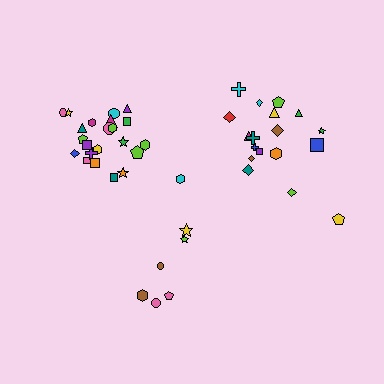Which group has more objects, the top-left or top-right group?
The top-left group.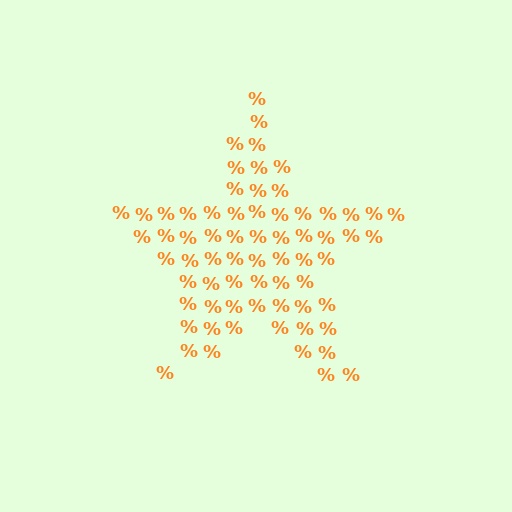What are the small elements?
The small elements are percent signs.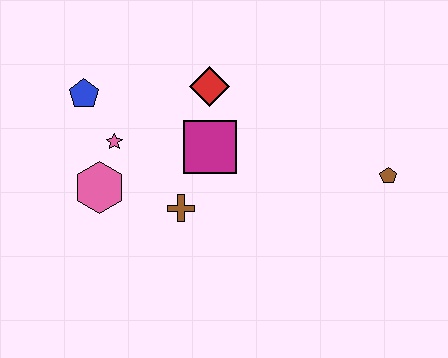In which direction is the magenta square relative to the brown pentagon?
The magenta square is to the left of the brown pentagon.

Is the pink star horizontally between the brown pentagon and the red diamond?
No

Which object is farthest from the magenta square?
The brown pentagon is farthest from the magenta square.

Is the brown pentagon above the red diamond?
No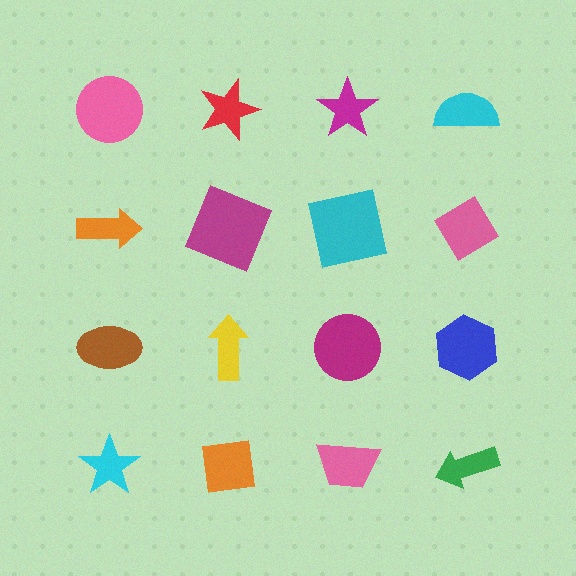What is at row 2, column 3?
A cyan square.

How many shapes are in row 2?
4 shapes.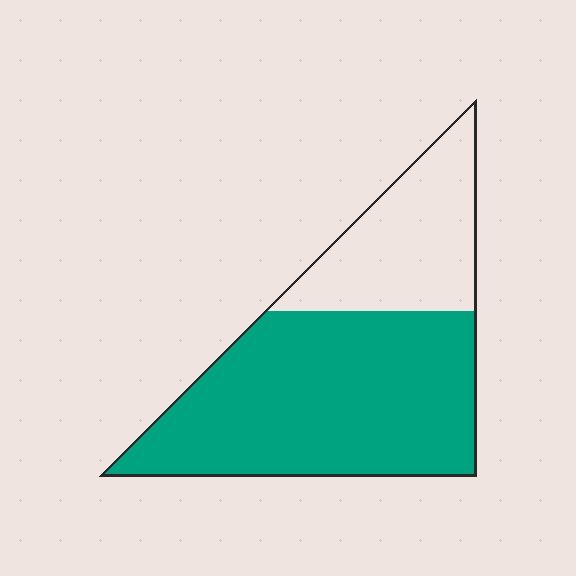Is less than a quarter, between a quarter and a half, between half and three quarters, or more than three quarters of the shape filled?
Between half and three quarters.